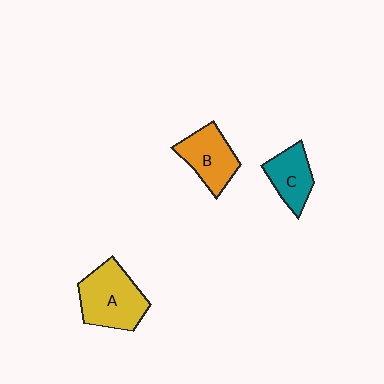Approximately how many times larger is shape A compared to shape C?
Approximately 1.6 times.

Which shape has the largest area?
Shape A (yellow).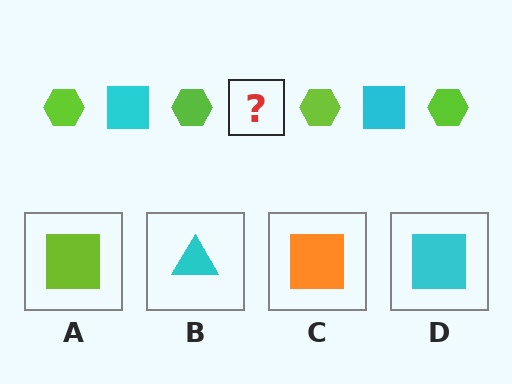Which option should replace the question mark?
Option D.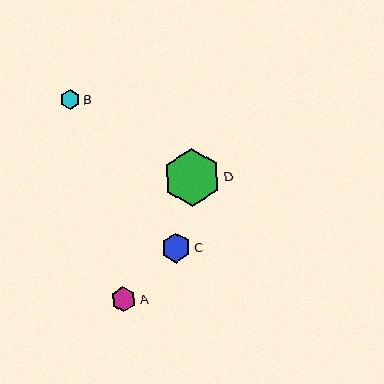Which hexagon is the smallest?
Hexagon B is the smallest with a size of approximately 20 pixels.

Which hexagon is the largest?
Hexagon D is the largest with a size of approximately 58 pixels.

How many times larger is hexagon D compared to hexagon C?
Hexagon D is approximately 2.0 times the size of hexagon C.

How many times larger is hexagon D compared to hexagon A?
Hexagon D is approximately 2.3 times the size of hexagon A.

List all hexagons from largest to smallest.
From largest to smallest: D, C, A, B.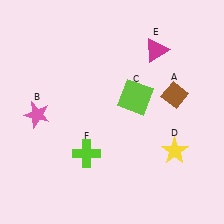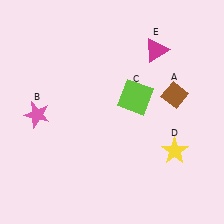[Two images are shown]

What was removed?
The lime cross (F) was removed in Image 2.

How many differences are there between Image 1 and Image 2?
There is 1 difference between the two images.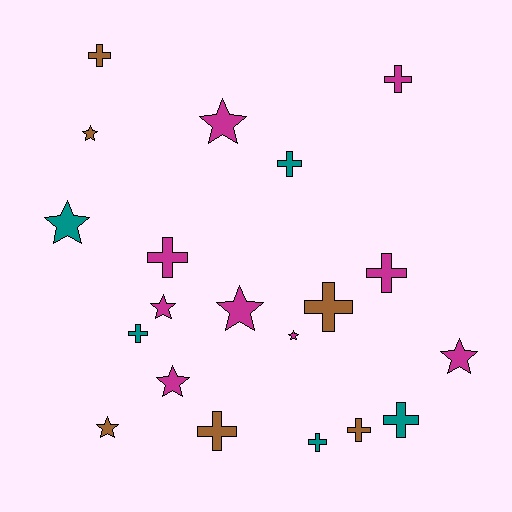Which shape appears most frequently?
Cross, with 11 objects.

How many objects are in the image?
There are 20 objects.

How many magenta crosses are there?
There are 3 magenta crosses.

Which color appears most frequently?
Magenta, with 9 objects.